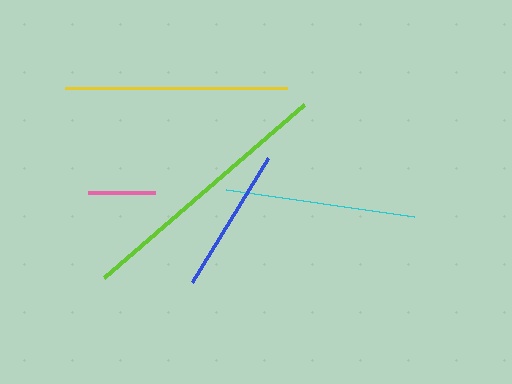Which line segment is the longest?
The lime line is the longest at approximately 264 pixels.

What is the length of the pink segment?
The pink segment is approximately 67 pixels long.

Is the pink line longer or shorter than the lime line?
The lime line is longer than the pink line.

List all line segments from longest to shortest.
From longest to shortest: lime, yellow, cyan, blue, pink.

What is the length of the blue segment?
The blue segment is approximately 146 pixels long.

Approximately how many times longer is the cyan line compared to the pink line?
The cyan line is approximately 2.8 times the length of the pink line.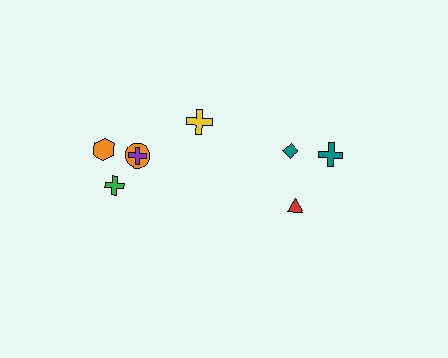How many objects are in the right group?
There are 3 objects.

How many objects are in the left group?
There are 5 objects.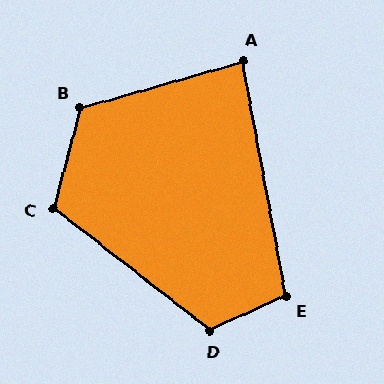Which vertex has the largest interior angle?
B, at approximately 121 degrees.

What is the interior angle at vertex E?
Approximately 104 degrees (obtuse).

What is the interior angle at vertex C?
Approximately 113 degrees (obtuse).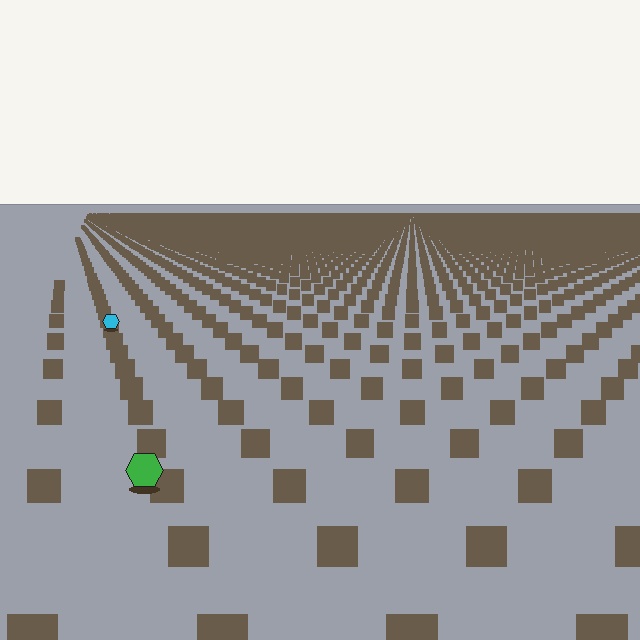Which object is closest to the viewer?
The green hexagon is closest. The texture marks near it are larger and more spread out.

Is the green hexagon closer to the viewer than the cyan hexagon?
Yes. The green hexagon is closer — you can tell from the texture gradient: the ground texture is coarser near it.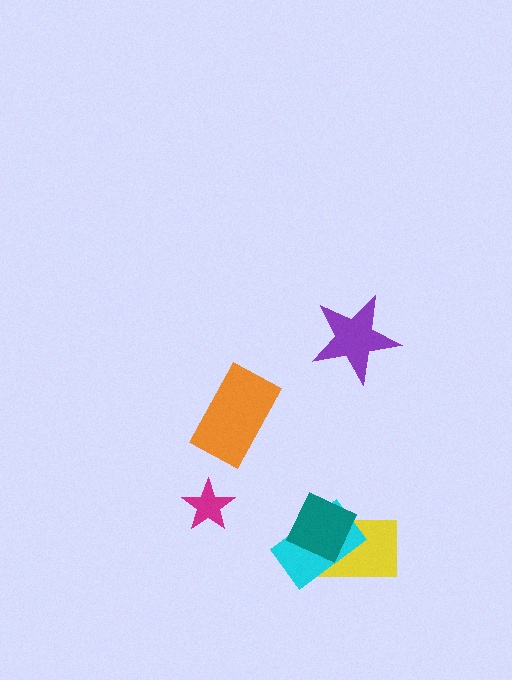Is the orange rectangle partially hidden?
No, no other shape covers it.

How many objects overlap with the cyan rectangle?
2 objects overlap with the cyan rectangle.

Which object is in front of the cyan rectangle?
The teal diamond is in front of the cyan rectangle.